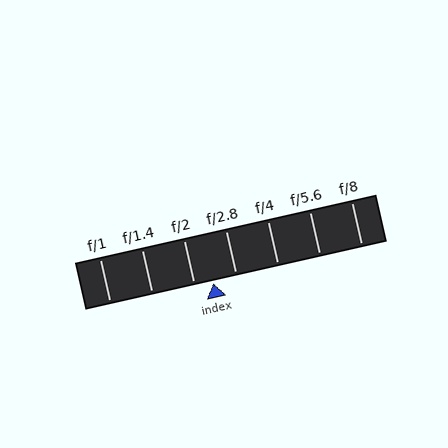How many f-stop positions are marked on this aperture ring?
There are 7 f-stop positions marked.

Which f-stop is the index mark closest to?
The index mark is closest to f/2.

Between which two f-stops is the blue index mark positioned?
The index mark is between f/2 and f/2.8.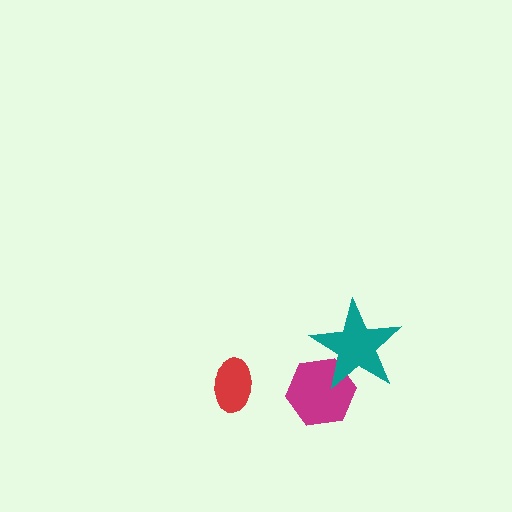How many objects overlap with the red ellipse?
0 objects overlap with the red ellipse.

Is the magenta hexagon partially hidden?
Yes, it is partially covered by another shape.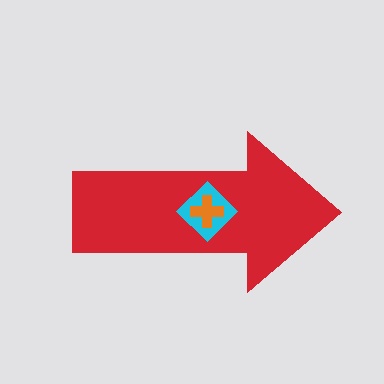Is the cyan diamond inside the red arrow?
Yes.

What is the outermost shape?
The red arrow.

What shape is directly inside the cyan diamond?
The orange cross.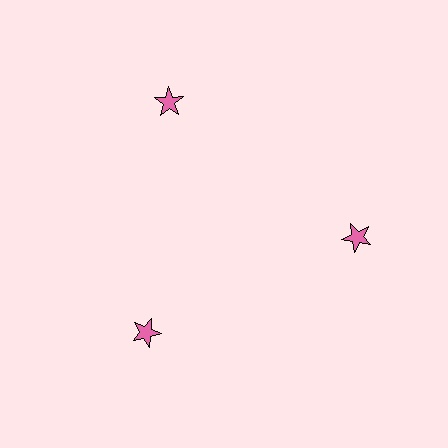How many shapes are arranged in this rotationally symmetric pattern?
There are 3 shapes, arranged in 3 groups of 1.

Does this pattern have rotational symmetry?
Yes, this pattern has 3-fold rotational symmetry. It looks the same after rotating 120 degrees around the center.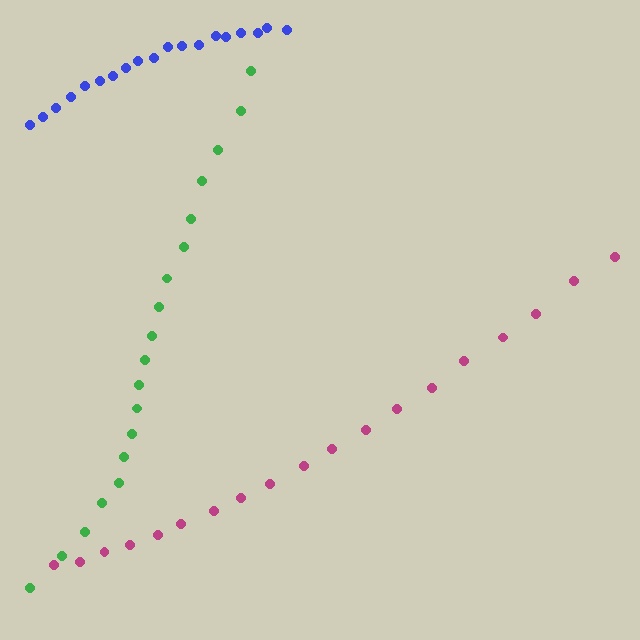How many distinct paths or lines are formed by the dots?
There are 3 distinct paths.